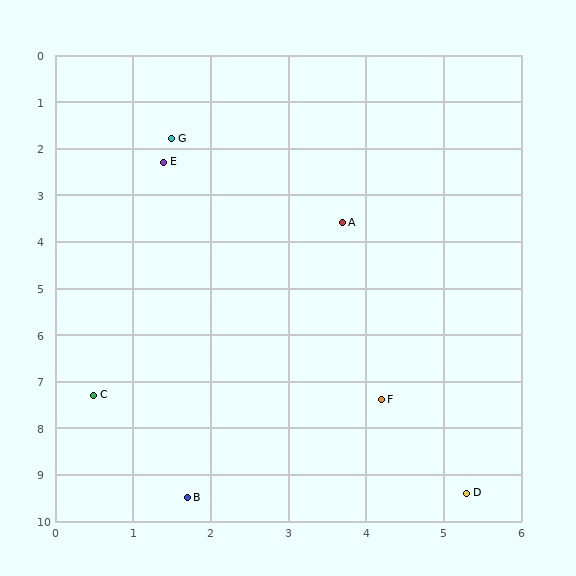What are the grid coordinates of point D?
Point D is at approximately (5.3, 9.4).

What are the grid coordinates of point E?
Point E is at approximately (1.4, 2.3).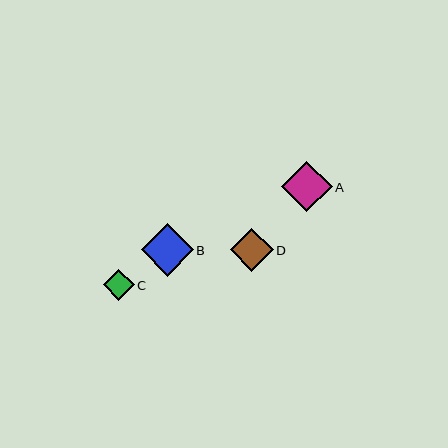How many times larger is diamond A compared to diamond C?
Diamond A is approximately 1.6 times the size of diamond C.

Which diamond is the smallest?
Diamond C is the smallest with a size of approximately 31 pixels.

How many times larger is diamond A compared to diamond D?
Diamond A is approximately 1.2 times the size of diamond D.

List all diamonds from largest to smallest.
From largest to smallest: B, A, D, C.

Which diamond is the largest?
Diamond B is the largest with a size of approximately 52 pixels.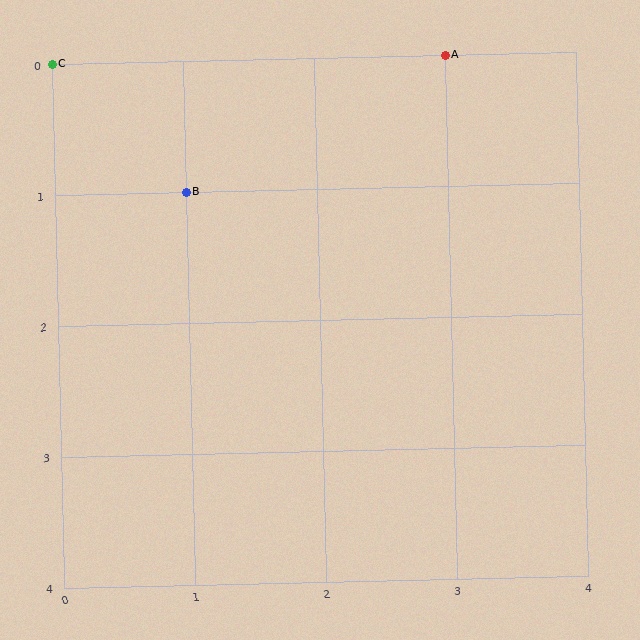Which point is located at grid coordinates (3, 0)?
Point A is at (3, 0).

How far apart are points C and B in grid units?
Points C and B are 1 column and 1 row apart (about 1.4 grid units diagonally).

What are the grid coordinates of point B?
Point B is at grid coordinates (1, 1).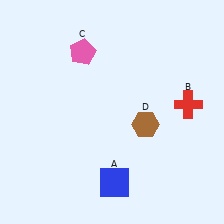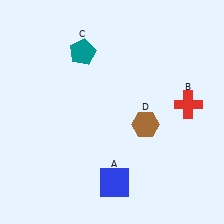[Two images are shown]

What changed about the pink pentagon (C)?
In Image 1, C is pink. In Image 2, it changed to teal.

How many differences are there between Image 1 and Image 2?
There is 1 difference between the two images.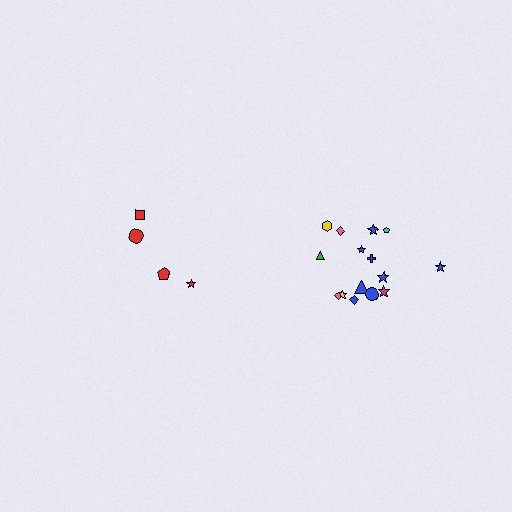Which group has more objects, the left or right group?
The right group.